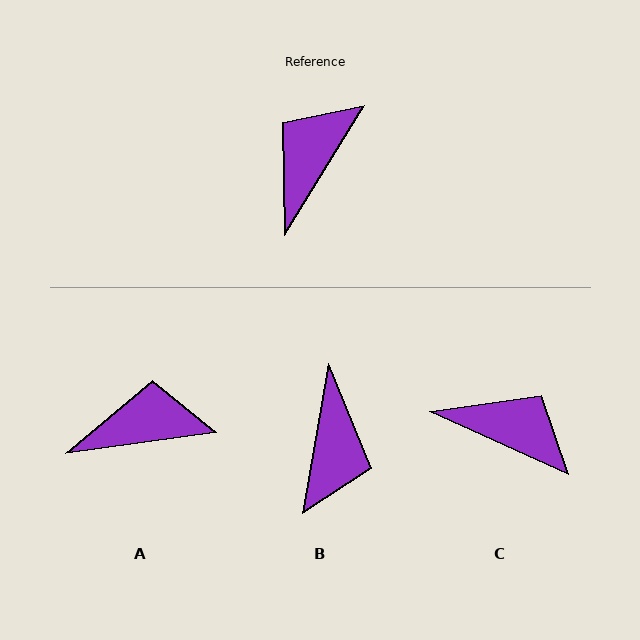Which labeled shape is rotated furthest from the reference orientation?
B, about 158 degrees away.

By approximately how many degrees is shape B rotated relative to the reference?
Approximately 158 degrees clockwise.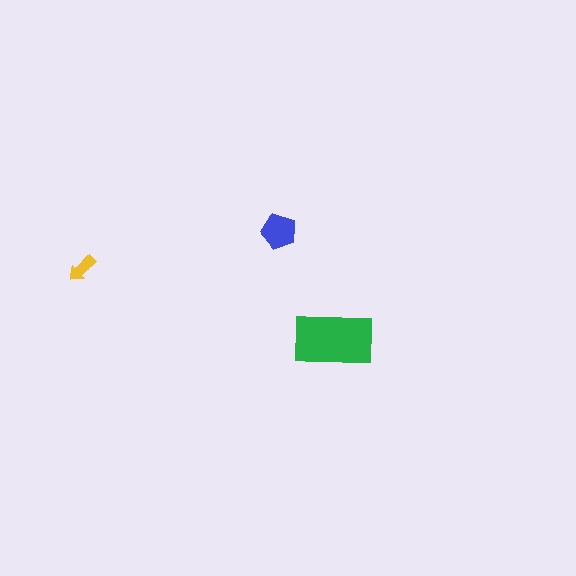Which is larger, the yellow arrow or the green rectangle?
The green rectangle.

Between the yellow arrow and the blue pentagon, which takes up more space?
The blue pentagon.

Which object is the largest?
The green rectangle.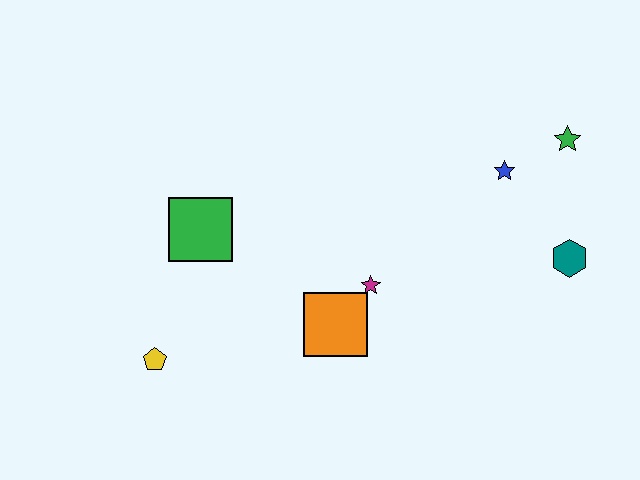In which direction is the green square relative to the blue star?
The green square is to the left of the blue star.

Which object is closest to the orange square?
The magenta star is closest to the orange square.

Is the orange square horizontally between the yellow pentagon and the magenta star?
Yes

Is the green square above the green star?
No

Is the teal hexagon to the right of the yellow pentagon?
Yes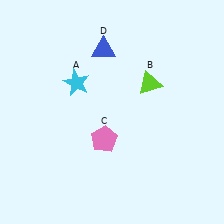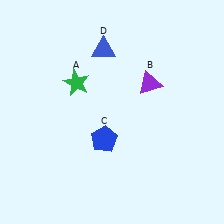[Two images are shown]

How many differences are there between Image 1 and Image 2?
There are 3 differences between the two images.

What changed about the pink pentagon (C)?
In Image 1, C is pink. In Image 2, it changed to blue.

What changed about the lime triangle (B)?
In Image 1, B is lime. In Image 2, it changed to purple.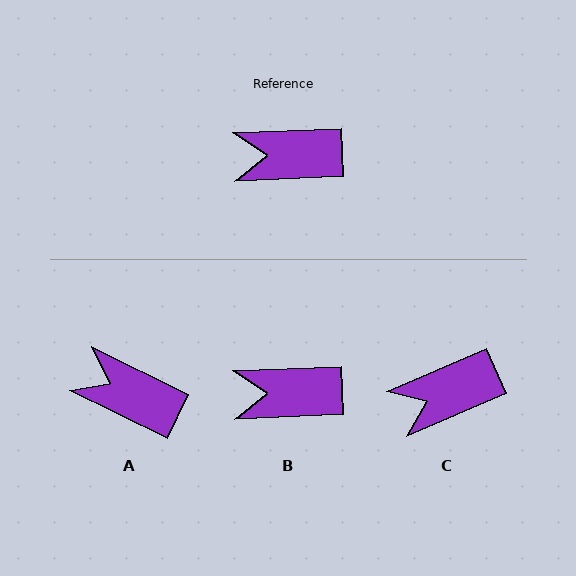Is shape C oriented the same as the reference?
No, it is off by about 21 degrees.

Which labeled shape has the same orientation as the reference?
B.